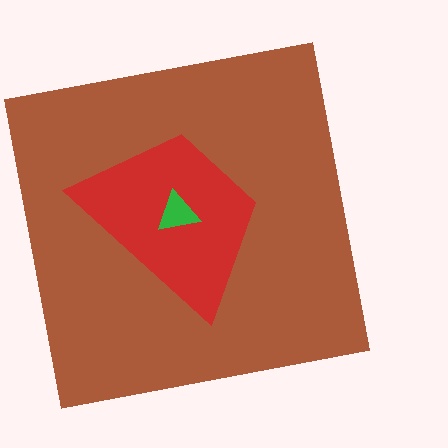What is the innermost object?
The green triangle.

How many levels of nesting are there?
3.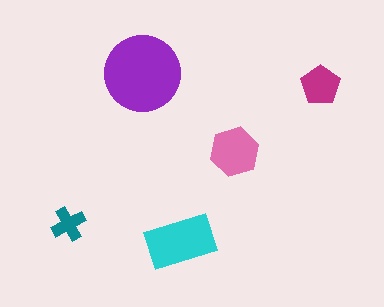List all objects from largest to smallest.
The purple circle, the cyan rectangle, the pink hexagon, the magenta pentagon, the teal cross.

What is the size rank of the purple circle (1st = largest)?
1st.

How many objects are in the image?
There are 5 objects in the image.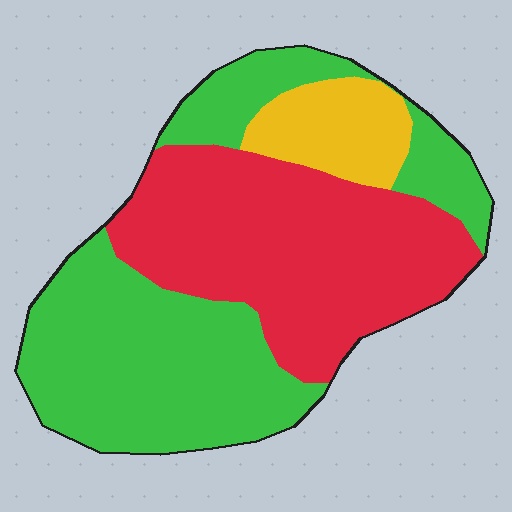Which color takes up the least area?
Yellow, at roughly 10%.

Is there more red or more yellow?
Red.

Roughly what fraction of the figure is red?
Red takes up about two fifths (2/5) of the figure.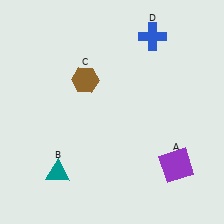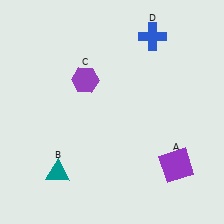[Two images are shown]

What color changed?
The hexagon (C) changed from brown in Image 1 to purple in Image 2.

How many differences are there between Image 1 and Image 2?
There is 1 difference between the two images.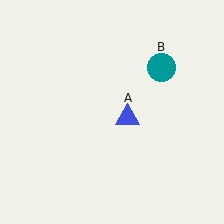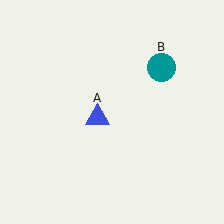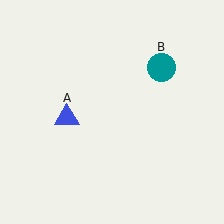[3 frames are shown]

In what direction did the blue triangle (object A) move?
The blue triangle (object A) moved left.